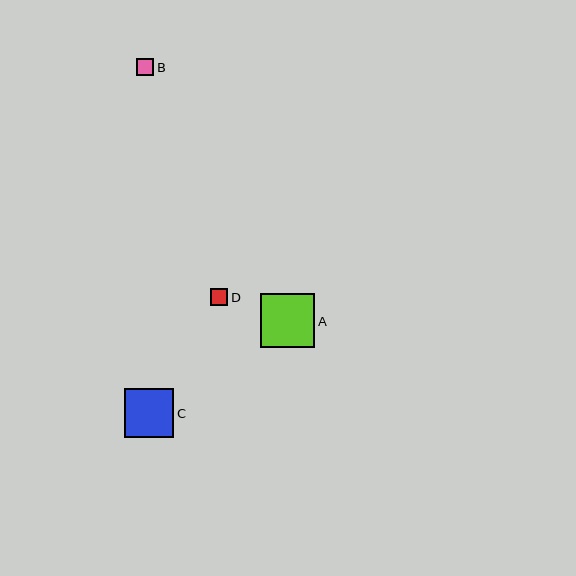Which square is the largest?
Square A is the largest with a size of approximately 54 pixels.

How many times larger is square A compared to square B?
Square A is approximately 3.2 times the size of square B.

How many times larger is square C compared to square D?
Square C is approximately 2.9 times the size of square D.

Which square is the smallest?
Square B is the smallest with a size of approximately 17 pixels.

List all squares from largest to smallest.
From largest to smallest: A, C, D, B.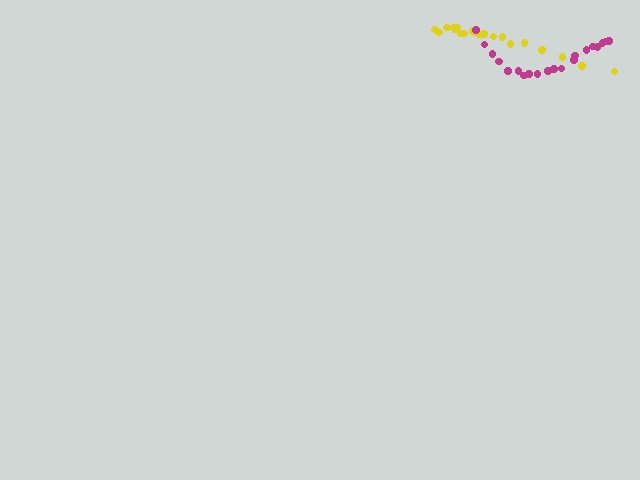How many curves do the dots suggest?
There are 2 distinct paths.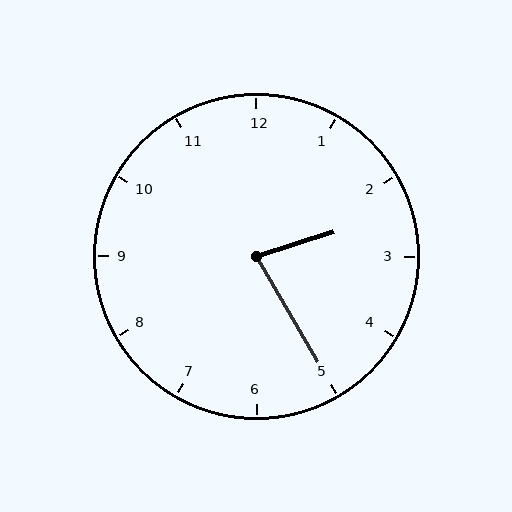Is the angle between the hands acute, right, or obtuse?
It is acute.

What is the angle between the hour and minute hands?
Approximately 78 degrees.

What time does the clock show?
2:25.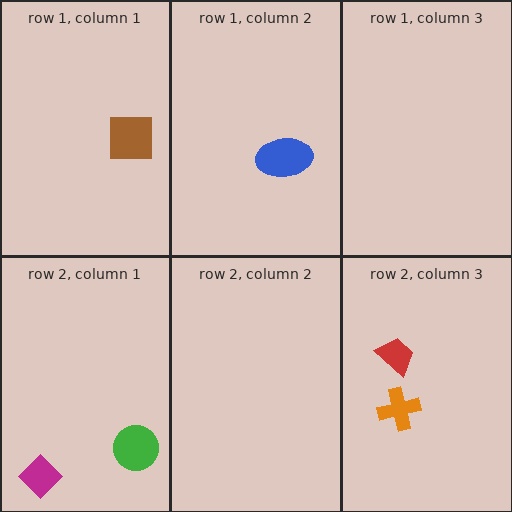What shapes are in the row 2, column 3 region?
The red trapezoid, the orange cross.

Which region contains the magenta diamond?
The row 2, column 1 region.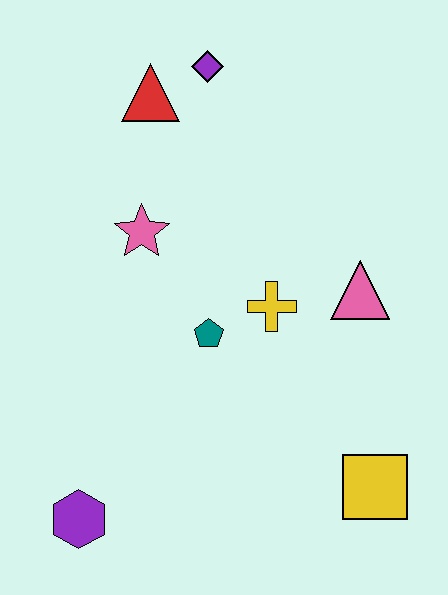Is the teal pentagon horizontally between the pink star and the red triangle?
No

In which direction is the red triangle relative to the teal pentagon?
The red triangle is above the teal pentagon.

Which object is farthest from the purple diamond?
The purple hexagon is farthest from the purple diamond.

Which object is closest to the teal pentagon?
The yellow cross is closest to the teal pentagon.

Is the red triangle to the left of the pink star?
No